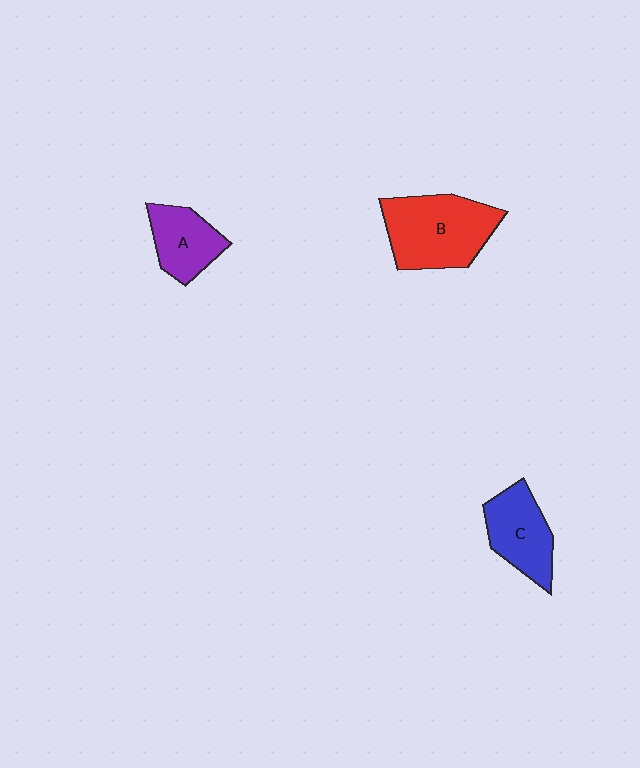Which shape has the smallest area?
Shape A (purple).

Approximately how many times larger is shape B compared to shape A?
Approximately 1.7 times.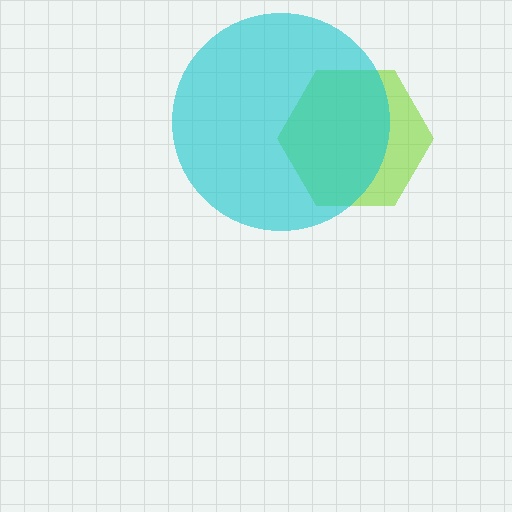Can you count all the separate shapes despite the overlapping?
Yes, there are 2 separate shapes.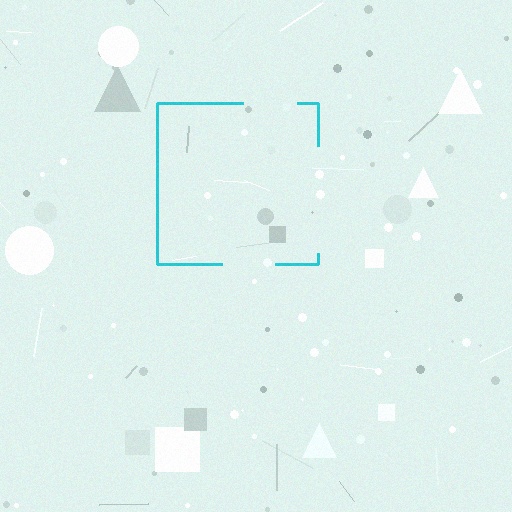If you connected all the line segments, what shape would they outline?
They would outline a square.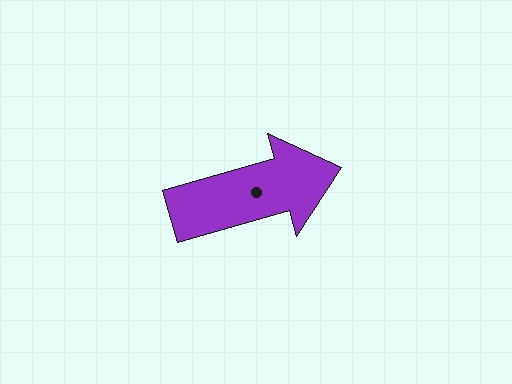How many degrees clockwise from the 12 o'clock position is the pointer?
Approximately 74 degrees.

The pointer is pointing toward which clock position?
Roughly 2 o'clock.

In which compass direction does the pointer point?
East.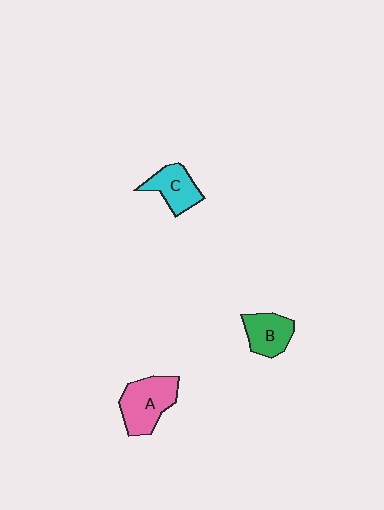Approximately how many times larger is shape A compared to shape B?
Approximately 1.4 times.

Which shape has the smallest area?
Shape B (green).